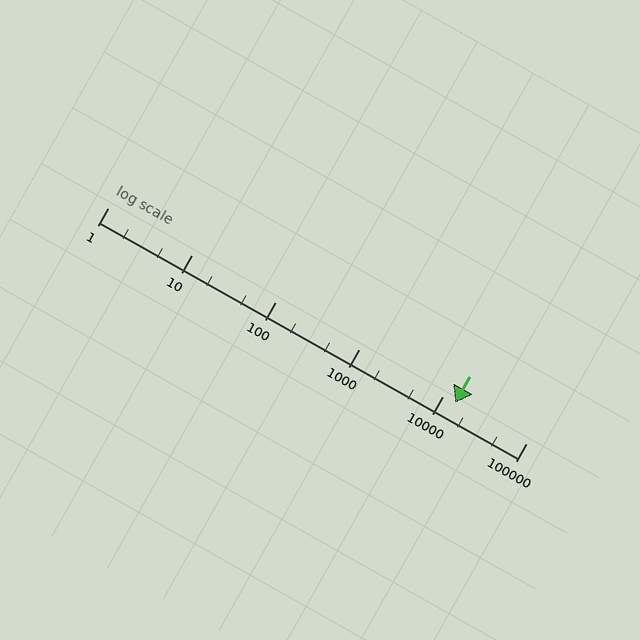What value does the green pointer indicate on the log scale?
The pointer indicates approximately 14000.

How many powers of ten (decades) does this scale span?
The scale spans 5 decades, from 1 to 100000.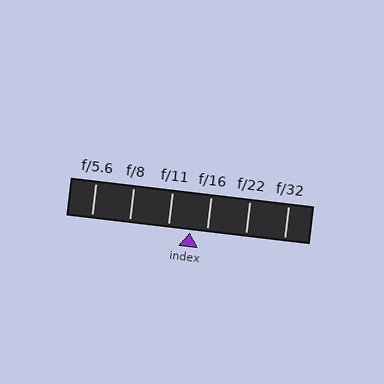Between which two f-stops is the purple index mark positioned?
The index mark is between f/11 and f/16.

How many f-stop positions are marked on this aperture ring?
There are 6 f-stop positions marked.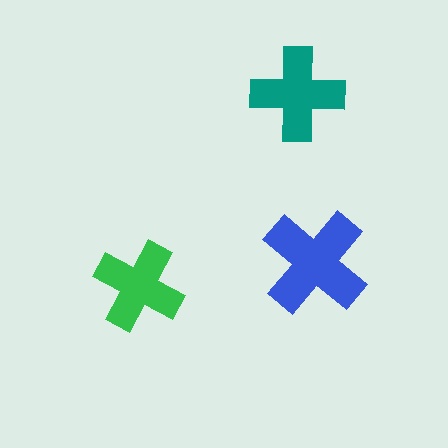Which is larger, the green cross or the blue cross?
The blue one.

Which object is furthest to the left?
The green cross is leftmost.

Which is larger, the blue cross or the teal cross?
The blue one.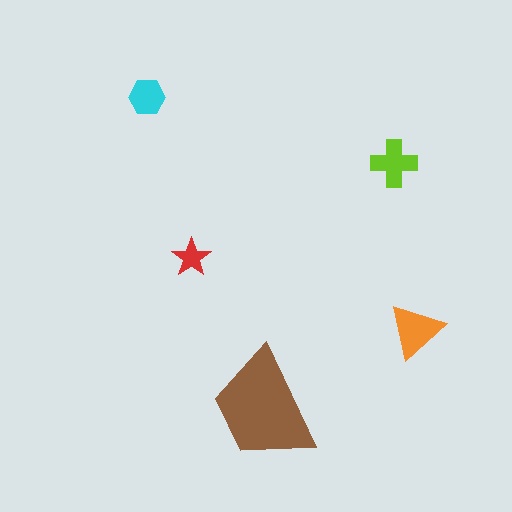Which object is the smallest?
The red star.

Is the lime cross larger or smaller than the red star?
Larger.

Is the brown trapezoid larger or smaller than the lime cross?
Larger.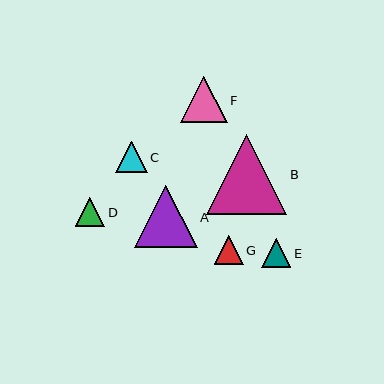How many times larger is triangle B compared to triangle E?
Triangle B is approximately 2.8 times the size of triangle E.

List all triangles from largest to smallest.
From largest to smallest: B, A, F, C, D, E, G.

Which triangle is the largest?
Triangle B is the largest with a size of approximately 80 pixels.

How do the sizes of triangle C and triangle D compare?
Triangle C and triangle D are approximately the same size.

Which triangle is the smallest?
Triangle G is the smallest with a size of approximately 29 pixels.